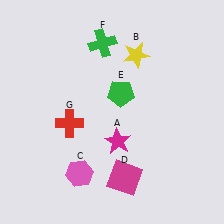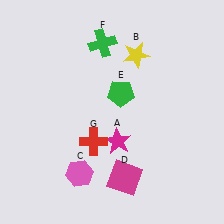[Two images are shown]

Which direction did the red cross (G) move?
The red cross (G) moved right.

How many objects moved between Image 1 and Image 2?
1 object moved between the two images.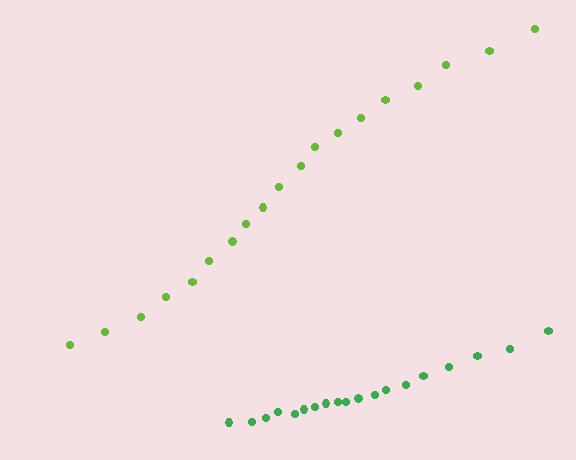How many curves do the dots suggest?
There are 2 distinct paths.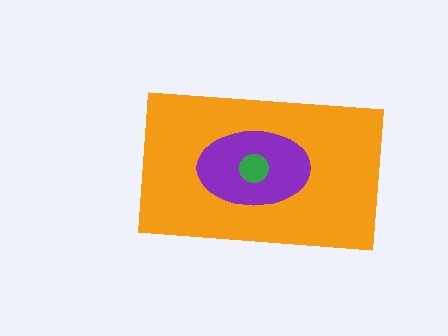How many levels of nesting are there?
3.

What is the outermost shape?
The orange rectangle.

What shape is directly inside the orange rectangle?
The purple ellipse.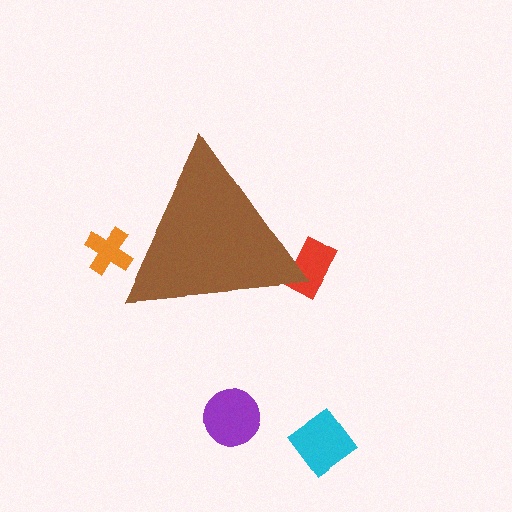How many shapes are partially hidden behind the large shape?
2 shapes are partially hidden.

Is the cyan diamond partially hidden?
No, the cyan diamond is fully visible.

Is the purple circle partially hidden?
No, the purple circle is fully visible.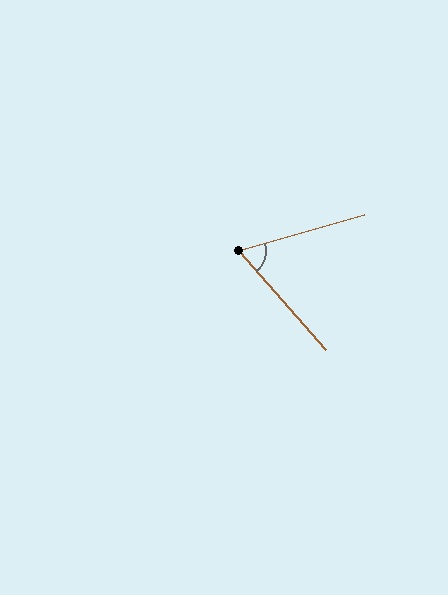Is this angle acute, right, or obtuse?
It is acute.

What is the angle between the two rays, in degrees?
Approximately 64 degrees.